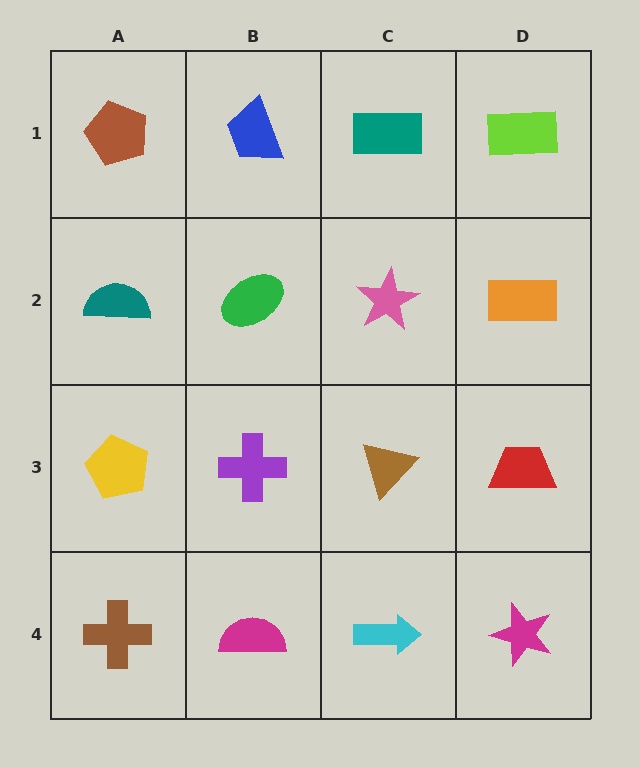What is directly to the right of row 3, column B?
A brown triangle.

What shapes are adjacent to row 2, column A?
A brown pentagon (row 1, column A), a yellow pentagon (row 3, column A), a green ellipse (row 2, column B).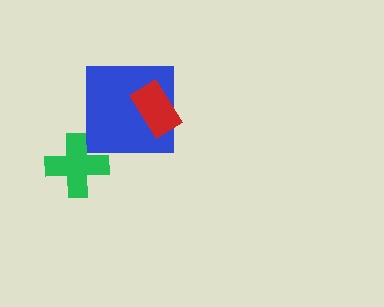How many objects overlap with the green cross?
0 objects overlap with the green cross.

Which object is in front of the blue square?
The red rectangle is in front of the blue square.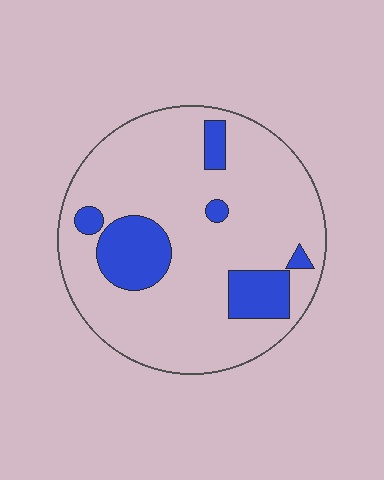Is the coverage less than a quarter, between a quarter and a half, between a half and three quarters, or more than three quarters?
Less than a quarter.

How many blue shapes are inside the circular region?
6.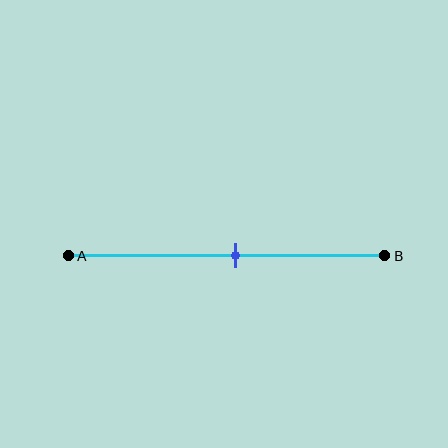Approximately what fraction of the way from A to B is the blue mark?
The blue mark is approximately 55% of the way from A to B.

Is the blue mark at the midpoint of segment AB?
Yes, the mark is approximately at the midpoint.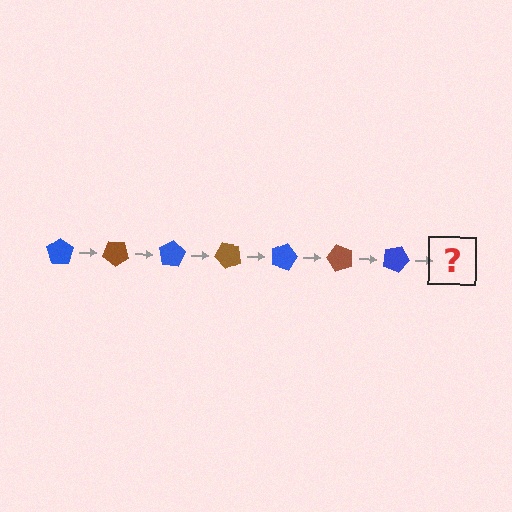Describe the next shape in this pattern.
It should be a brown pentagon, rotated 280 degrees from the start.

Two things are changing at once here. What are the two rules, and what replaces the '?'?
The two rules are that it rotates 40 degrees each step and the color cycles through blue and brown. The '?' should be a brown pentagon, rotated 280 degrees from the start.